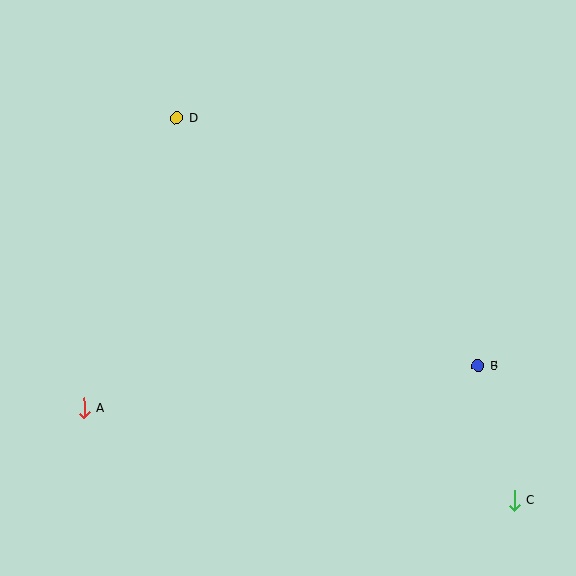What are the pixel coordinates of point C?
Point C is at (514, 500).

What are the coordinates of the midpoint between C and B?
The midpoint between C and B is at (496, 433).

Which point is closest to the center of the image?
Point D at (177, 118) is closest to the center.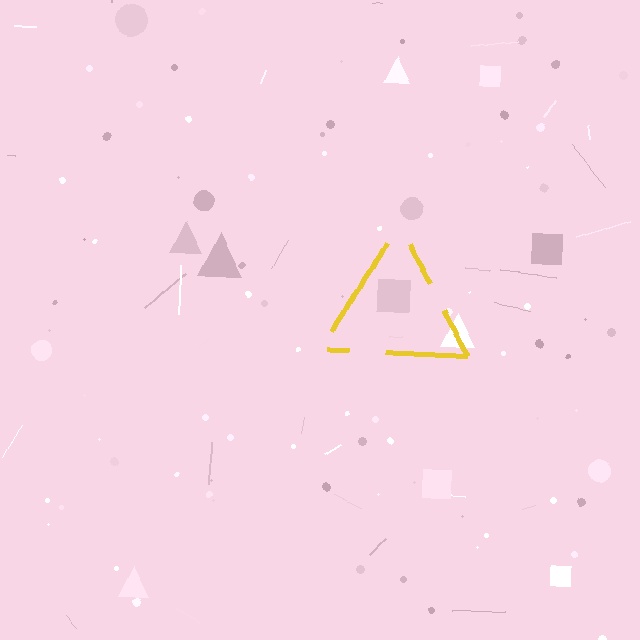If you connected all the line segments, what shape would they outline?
They would outline a triangle.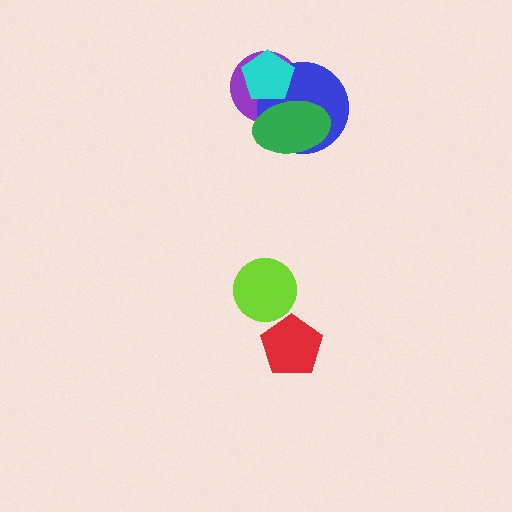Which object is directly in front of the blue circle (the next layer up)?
The cyan pentagon is directly in front of the blue circle.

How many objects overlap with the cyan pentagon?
3 objects overlap with the cyan pentagon.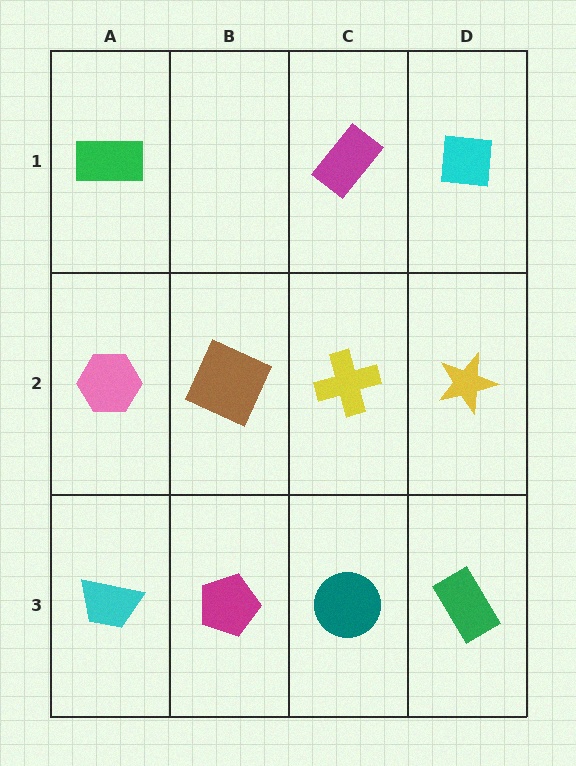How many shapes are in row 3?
4 shapes.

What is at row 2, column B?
A brown square.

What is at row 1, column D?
A cyan square.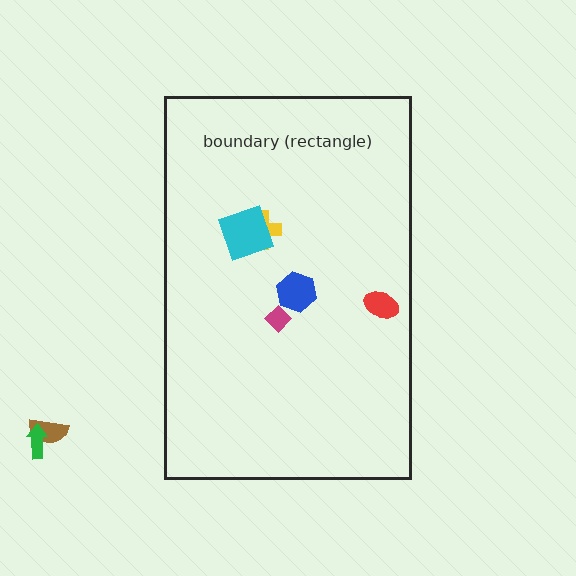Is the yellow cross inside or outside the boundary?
Inside.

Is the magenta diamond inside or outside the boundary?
Inside.